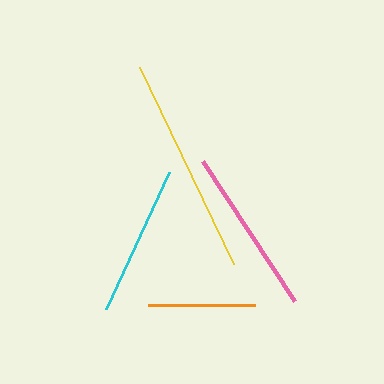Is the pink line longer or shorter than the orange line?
The pink line is longer than the orange line.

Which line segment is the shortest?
The orange line is the shortest at approximately 106 pixels.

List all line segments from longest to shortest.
From longest to shortest: yellow, pink, cyan, orange.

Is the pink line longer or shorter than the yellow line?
The yellow line is longer than the pink line.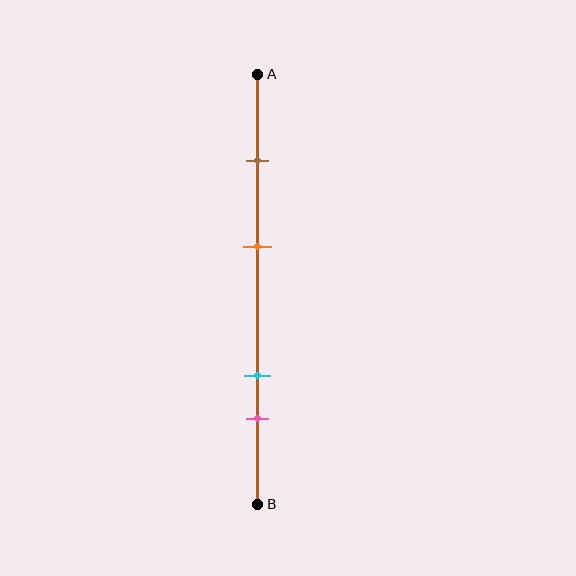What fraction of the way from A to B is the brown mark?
The brown mark is approximately 20% (0.2) of the way from A to B.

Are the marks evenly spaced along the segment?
No, the marks are not evenly spaced.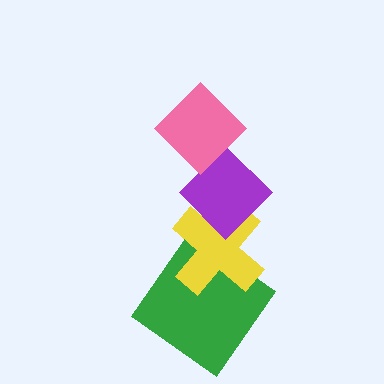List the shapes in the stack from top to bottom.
From top to bottom: the pink diamond, the purple diamond, the yellow cross, the green diamond.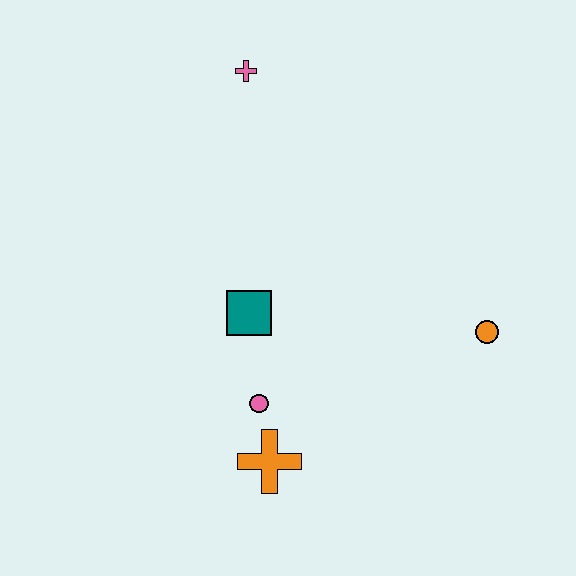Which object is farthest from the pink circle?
The pink cross is farthest from the pink circle.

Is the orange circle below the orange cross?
No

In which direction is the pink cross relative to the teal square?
The pink cross is above the teal square.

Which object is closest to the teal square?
The pink circle is closest to the teal square.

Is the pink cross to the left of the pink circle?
Yes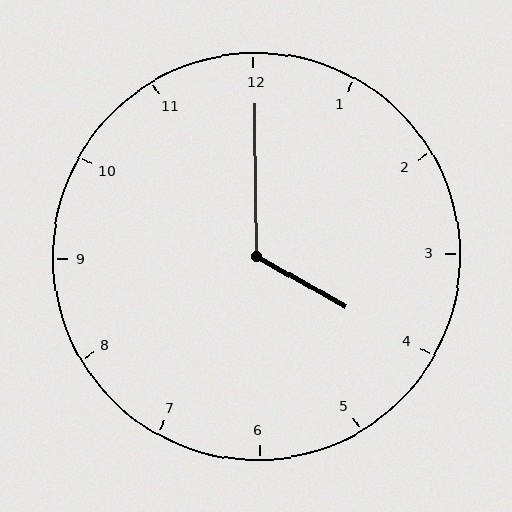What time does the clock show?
4:00.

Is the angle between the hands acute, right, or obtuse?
It is obtuse.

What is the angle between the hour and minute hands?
Approximately 120 degrees.